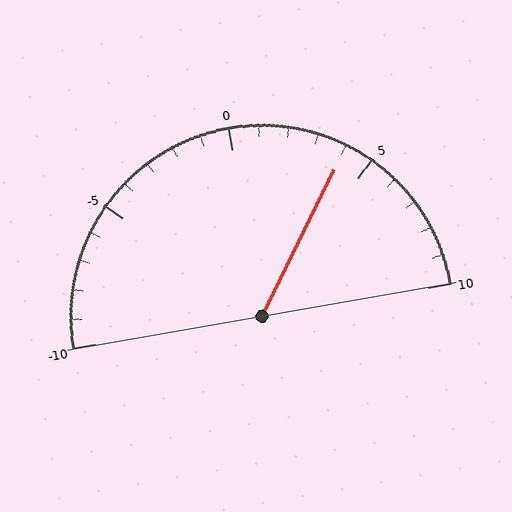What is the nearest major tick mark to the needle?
The nearest major tick mark is 5.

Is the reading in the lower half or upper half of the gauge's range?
The reading is in the upper half of the range (-10 to 10).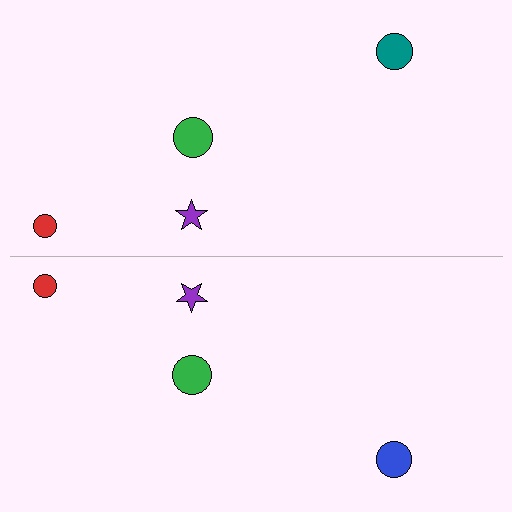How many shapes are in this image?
There are 8 shapes in this image.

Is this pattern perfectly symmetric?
No, the pattern is not perfectly symmetric. The blue circle on the bottom side breaks the symmetry — its mirror counterpart is teal.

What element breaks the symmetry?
The blue circle on the bottom side breaks the symmetry — its mirror counterpart is teal.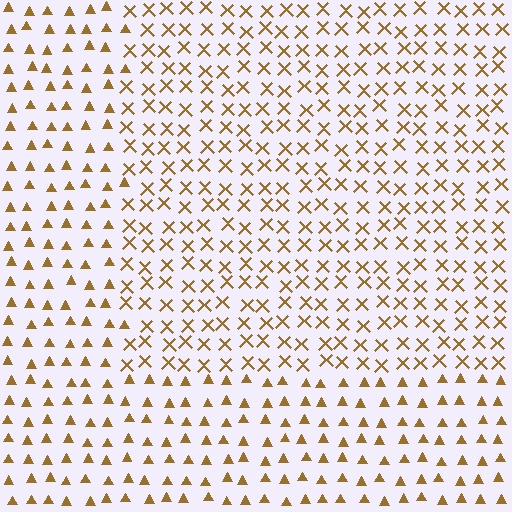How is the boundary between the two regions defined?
The boundary is defined by a change in element shape: X marks inside vs. triangles outside. All elements share the same color and spacing.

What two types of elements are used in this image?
The image uses X marks inside the rectangle region and triangles outside it.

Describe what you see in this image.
The image is filled with small brown elements arranged in a uniform grid. A rectangle-shaped region contains X marks, while the surrounding area contains triangles. The boundary is defined purely by the change in element shape.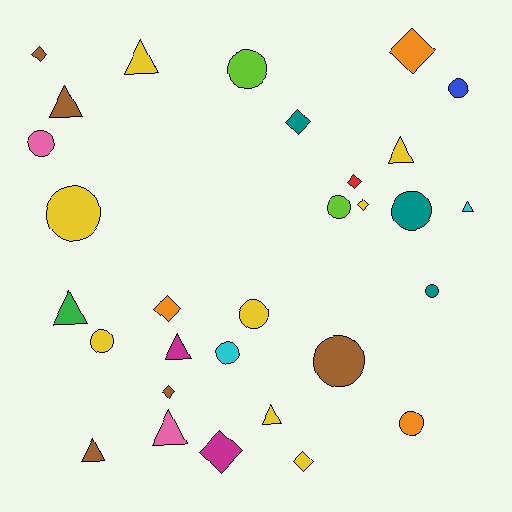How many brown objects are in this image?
There are 5 brown objects.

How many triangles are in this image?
There are 9 triangles.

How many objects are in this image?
There are 30 objects.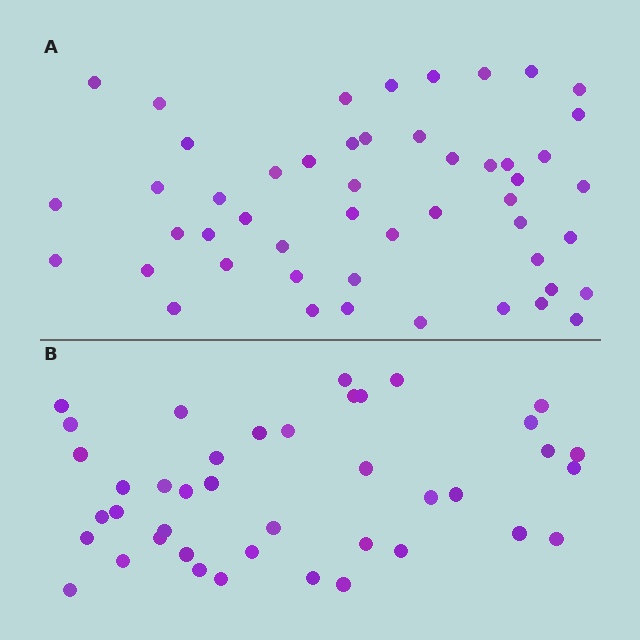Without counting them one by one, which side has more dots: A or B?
Region A (the top region) has more dots.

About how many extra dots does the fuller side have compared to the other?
Region A has roughly 8 or so more dots than region B.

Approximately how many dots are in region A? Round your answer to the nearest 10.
About 50 dots.